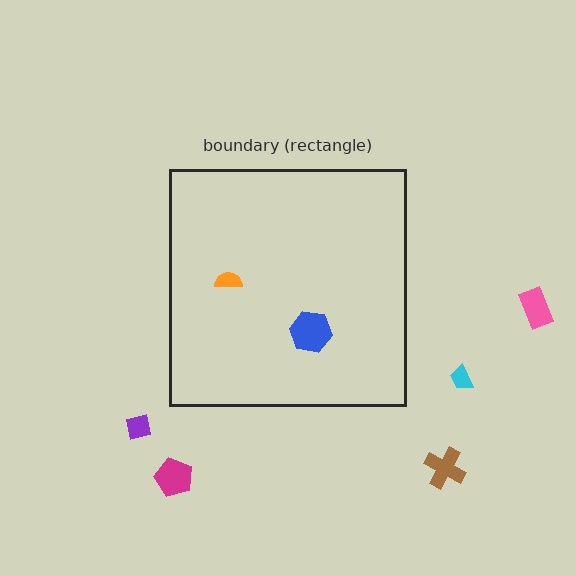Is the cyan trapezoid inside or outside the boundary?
Outside.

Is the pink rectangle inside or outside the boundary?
Outside.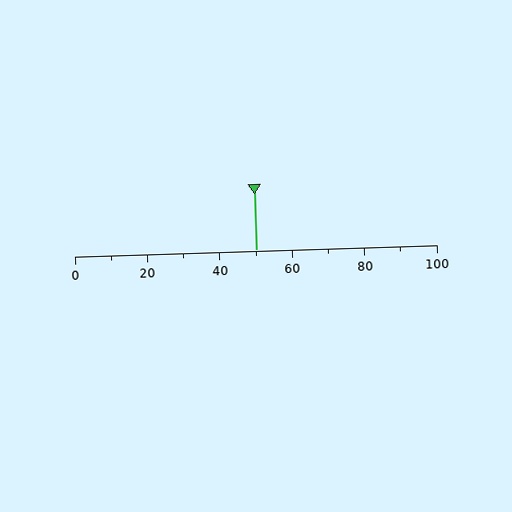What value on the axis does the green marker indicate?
The marker indicates approximately 50.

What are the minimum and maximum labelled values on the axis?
The axis runs from 0 to 100.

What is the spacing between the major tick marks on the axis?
The major ticks are spaced 20 apart.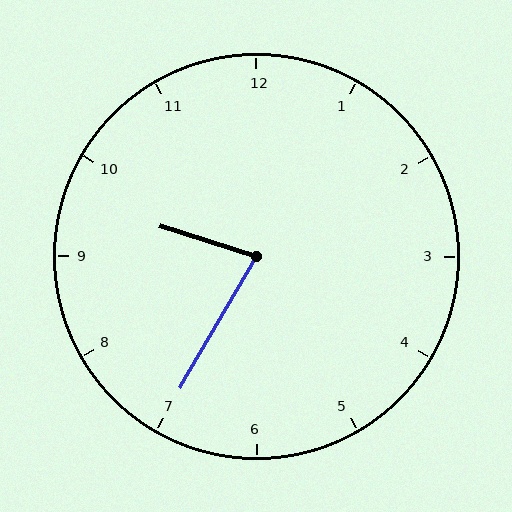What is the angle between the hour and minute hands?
Approximately 78 degrees.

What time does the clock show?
9:35.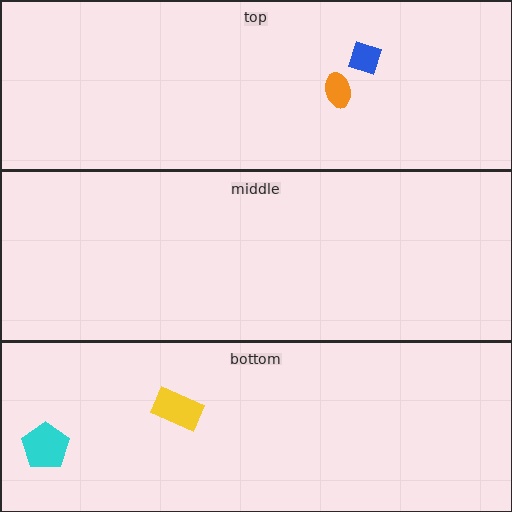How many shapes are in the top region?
2.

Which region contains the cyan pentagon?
The bottom region.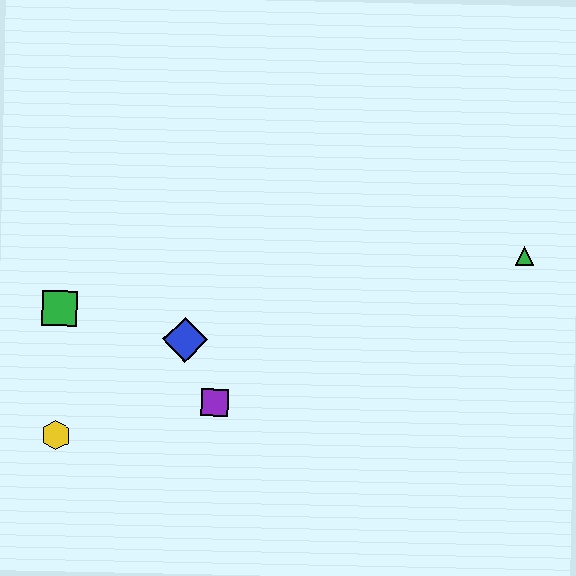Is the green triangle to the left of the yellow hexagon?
No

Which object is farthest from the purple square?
The green triangle is farthest from the purple square.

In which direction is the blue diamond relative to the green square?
The blue diamond is to the right of the green square.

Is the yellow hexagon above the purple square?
No